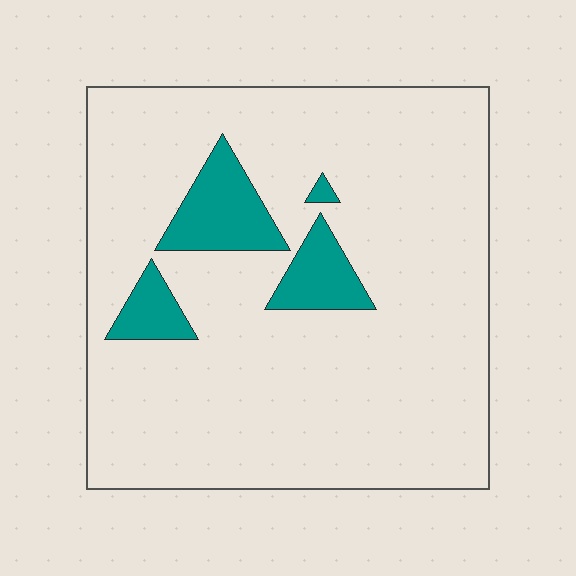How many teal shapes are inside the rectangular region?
4.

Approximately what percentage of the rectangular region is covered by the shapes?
Approximately 10%.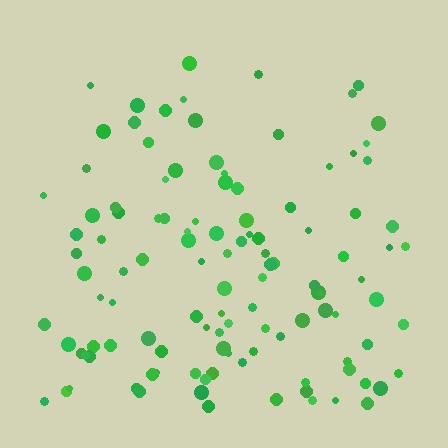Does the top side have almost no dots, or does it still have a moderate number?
Still a moderate number, just noticeably fewer than the bottom.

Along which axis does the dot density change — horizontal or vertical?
Vertical.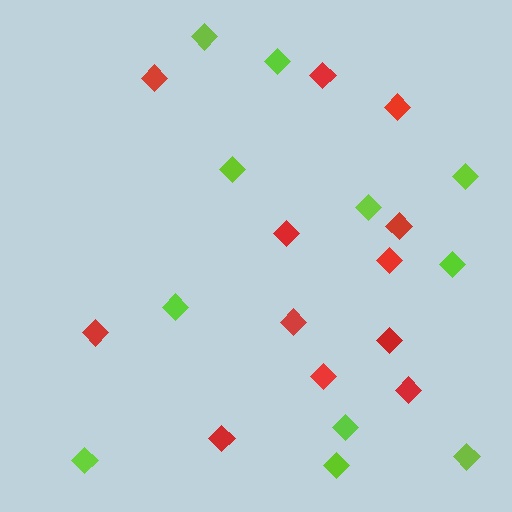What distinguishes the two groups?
There are 2 groups: one group of lime diamonds (11) and one group of red diamonds (12).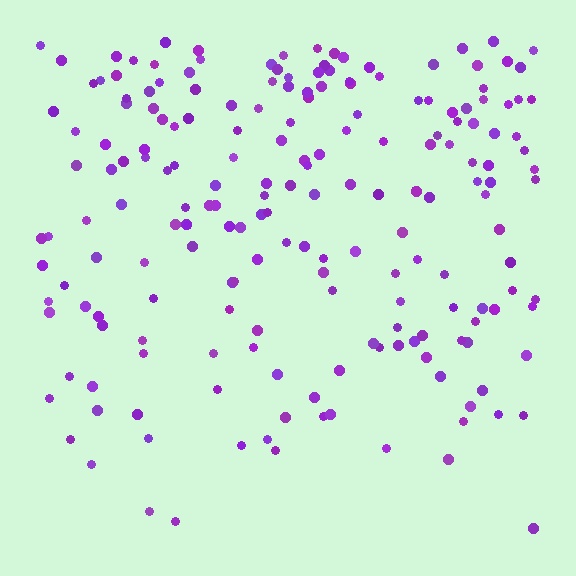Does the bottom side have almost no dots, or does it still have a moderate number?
Still a moderate number, just noticeably fewer than the top.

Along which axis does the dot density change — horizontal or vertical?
Vertical.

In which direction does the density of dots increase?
From bottom to top, with the top side densest.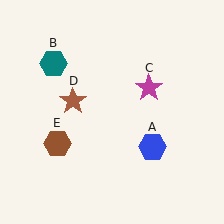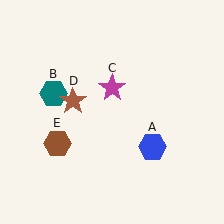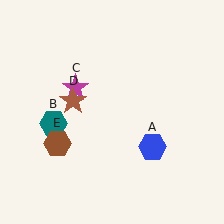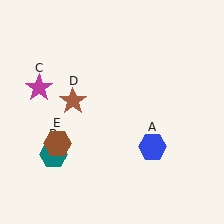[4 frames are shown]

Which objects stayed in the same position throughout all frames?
Blue hexagon (object A) and brown star (object D) and brown hexagon (object E) remained stationary.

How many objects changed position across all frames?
2 objects changed position: teal hexagon (object B), magenta star (object C).